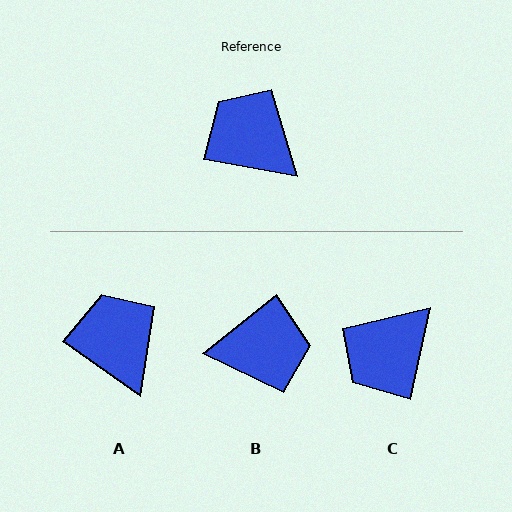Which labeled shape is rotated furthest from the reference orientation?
B, about 132 degrees away.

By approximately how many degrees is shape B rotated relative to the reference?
Approximately 132 degrees clockwise.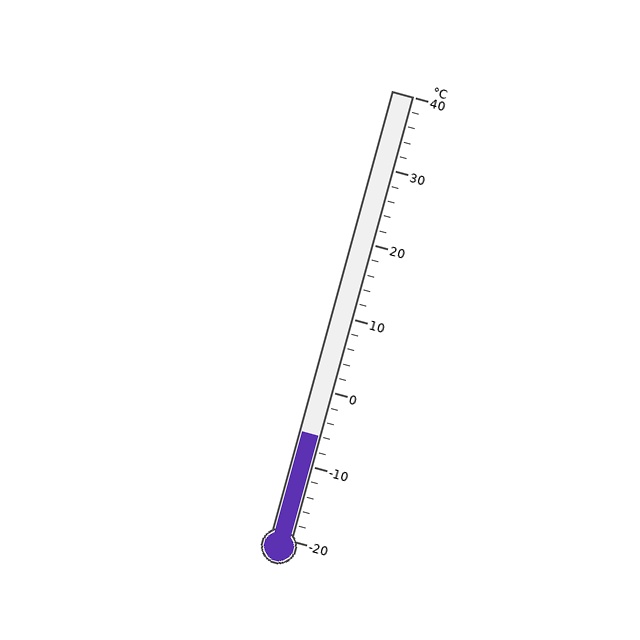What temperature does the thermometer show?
The thermometer shows approximately -6°C.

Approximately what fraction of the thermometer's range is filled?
The thermometer is filled to approximately 25% of its range.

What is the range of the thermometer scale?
The thermometer scale ranges from -20°C to 40°C.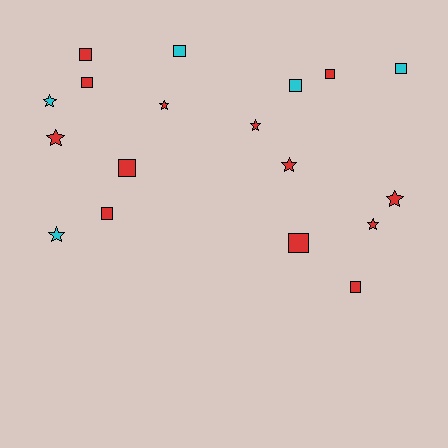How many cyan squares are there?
There are 3 cyan squares.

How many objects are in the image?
There are 18 objects.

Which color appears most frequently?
Red, with 13 objects.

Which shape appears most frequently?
Square, with 10 objects.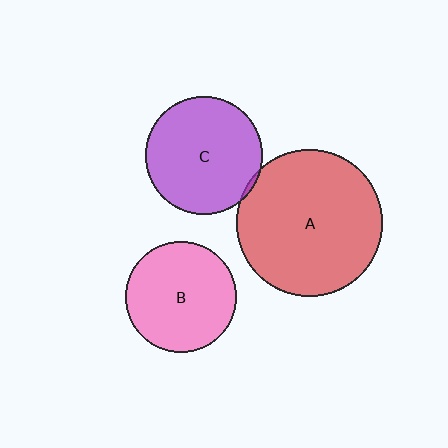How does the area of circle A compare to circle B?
Approximately 1.7 times.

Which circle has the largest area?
Circle A (red).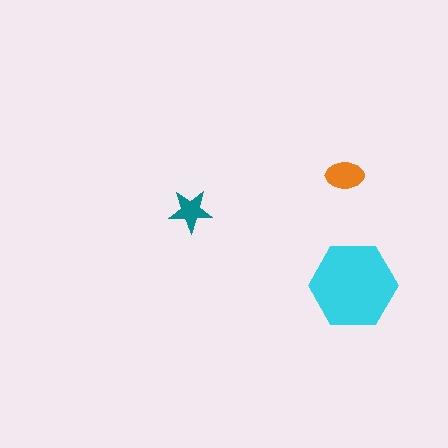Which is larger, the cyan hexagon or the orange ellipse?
The cyan hexagon.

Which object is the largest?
The cyan hexagon.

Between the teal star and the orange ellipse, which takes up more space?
The orange ellipse.